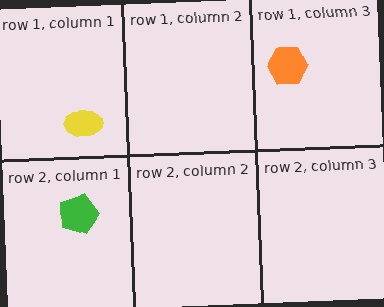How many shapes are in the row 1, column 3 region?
1.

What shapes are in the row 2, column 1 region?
The green pentagon.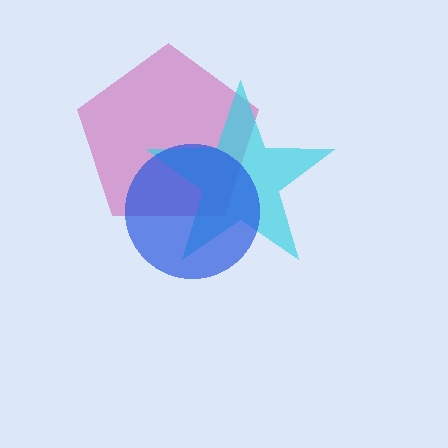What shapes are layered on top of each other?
The layered shapes are: a magenta pentagon, a cyan star, a blue circle.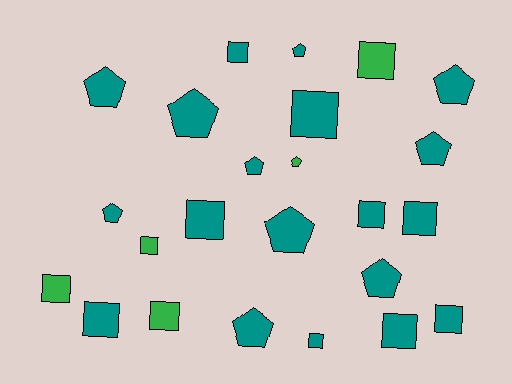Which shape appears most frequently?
Square, with 13 objects.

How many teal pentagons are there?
There are 10 teal pentagons.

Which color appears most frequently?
Teal, with 19 objects.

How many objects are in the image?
There are 24 objects.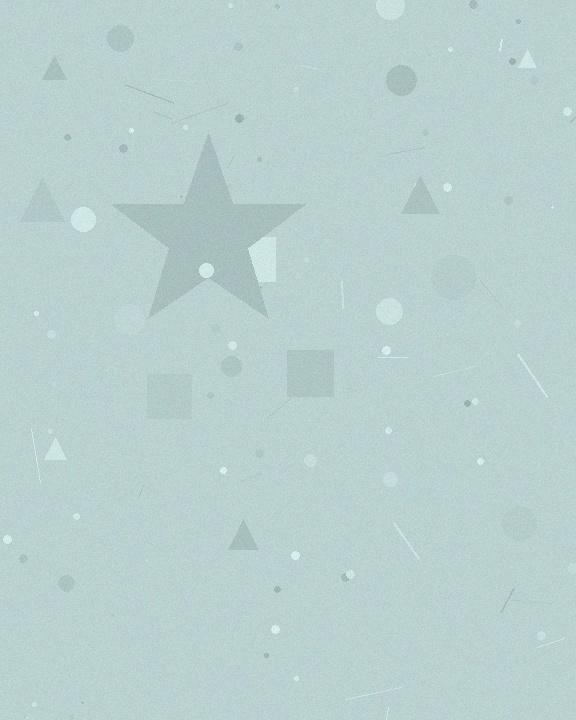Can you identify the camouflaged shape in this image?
The camouflaged shape is a star.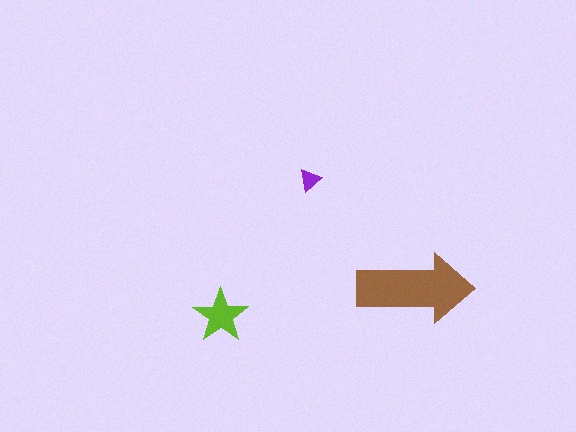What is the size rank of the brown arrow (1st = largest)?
1st.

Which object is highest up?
The purple triangle is topmost.